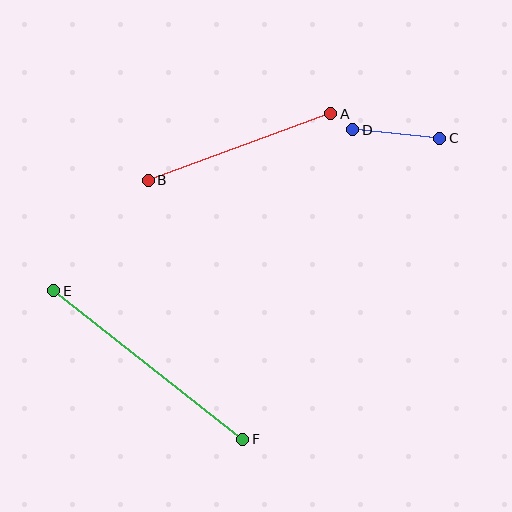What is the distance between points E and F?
The distance is approximately 240 pixels.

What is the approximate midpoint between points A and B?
The midpoint is at approximately (240, 147) pixels.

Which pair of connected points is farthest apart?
Points E and F are farthest apart.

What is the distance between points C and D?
The distance is approximately 87 pixels.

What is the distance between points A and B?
The distance is approximately 195 pixels.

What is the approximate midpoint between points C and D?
The midpoint is at approximately (396, 134) pixels.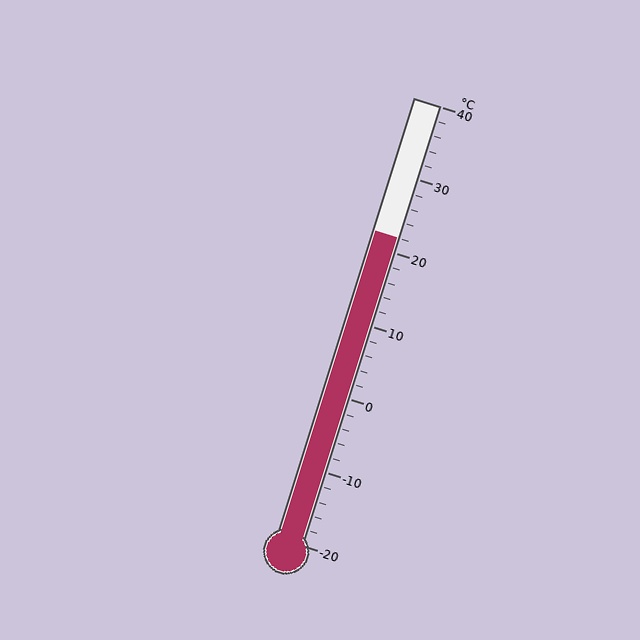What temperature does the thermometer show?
The thermometer shows approximately 22°C.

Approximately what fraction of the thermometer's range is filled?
The thermometer is filled to approximately 70% of its range.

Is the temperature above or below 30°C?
The temperature is below 30°C.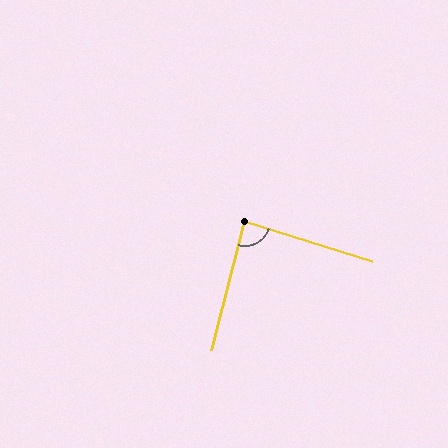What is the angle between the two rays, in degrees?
Approximately 87 degrees.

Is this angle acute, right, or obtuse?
It is approximately a right angle.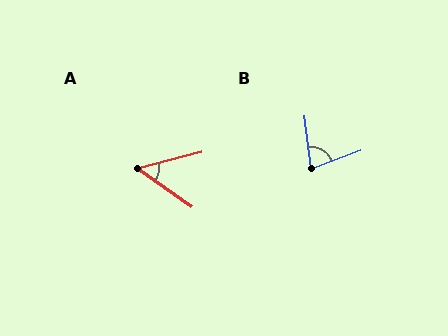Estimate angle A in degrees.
Approximately 49 degrees.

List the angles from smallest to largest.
A (49°), B (77°).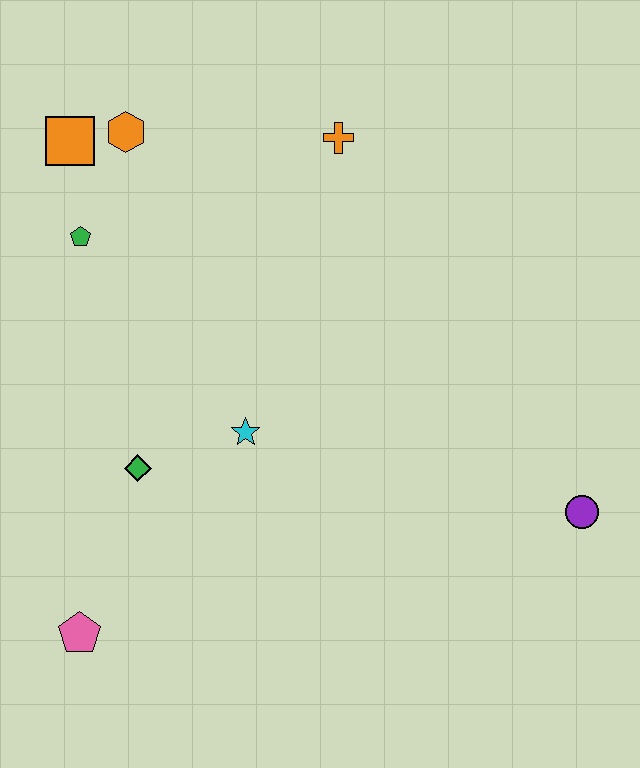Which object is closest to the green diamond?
The cyan star is closest to the green diamond.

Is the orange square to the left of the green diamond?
Yes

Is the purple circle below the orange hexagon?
Yes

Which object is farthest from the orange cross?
The pink pentagon is farthest from the orange cross.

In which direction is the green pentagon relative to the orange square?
The green pentagon is below the orange square.